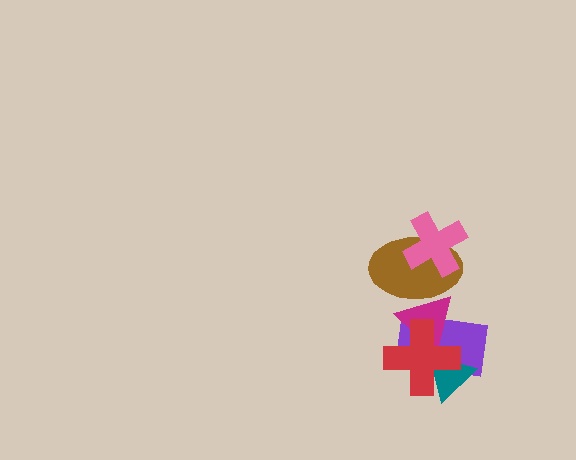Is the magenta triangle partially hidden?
Yes, it is partially covered by another shape.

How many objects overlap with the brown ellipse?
3 objects overlap with the brown ellipse.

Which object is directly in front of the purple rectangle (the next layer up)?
The magenta triangle is directly in front of the purple rectangle.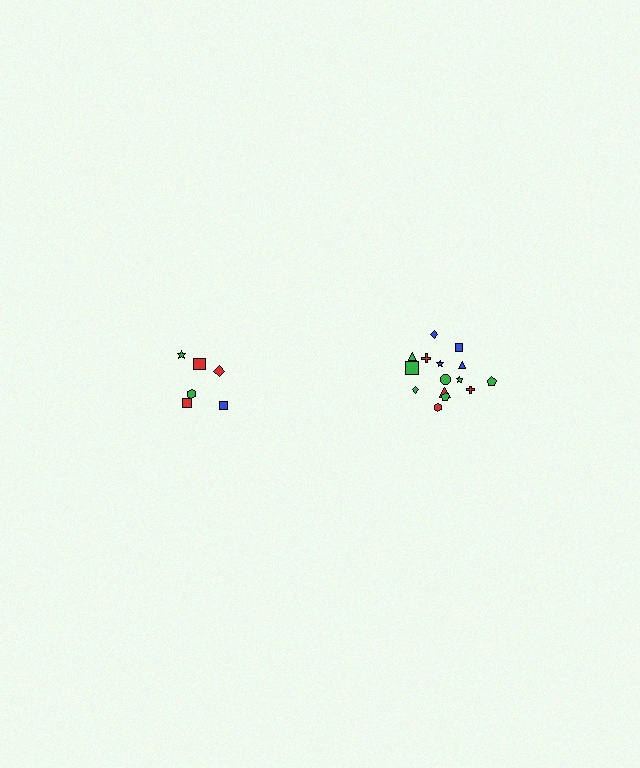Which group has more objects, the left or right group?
The right group.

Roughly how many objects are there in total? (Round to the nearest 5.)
Roughly 20 objects in total.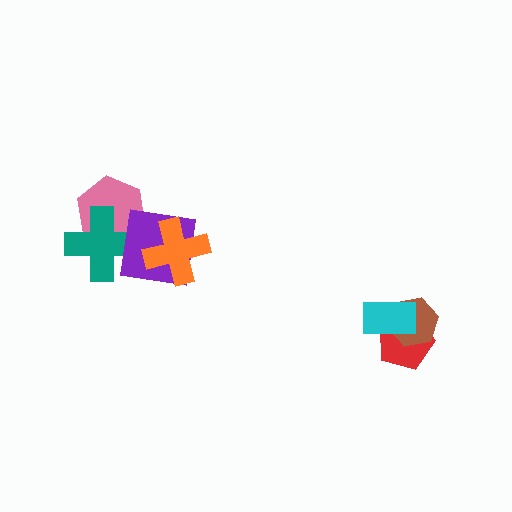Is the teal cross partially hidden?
Yes, it is partially covered by another shape.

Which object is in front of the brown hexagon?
The cyan rectangle is in front of the brown hexagon.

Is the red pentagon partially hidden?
Yes, it is partially covered by another shape.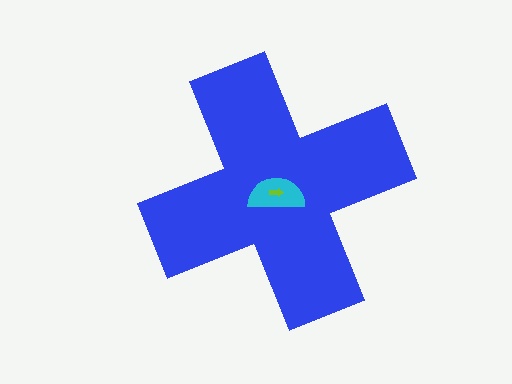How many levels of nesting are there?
3.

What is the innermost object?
The lime arrow.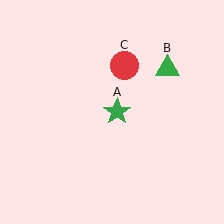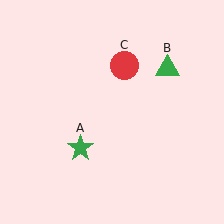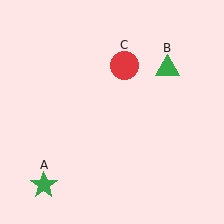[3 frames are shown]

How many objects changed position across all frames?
1 object changed position: green star (object A).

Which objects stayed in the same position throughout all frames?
Green triangle (object B) and red circle (object C) remained stationary.